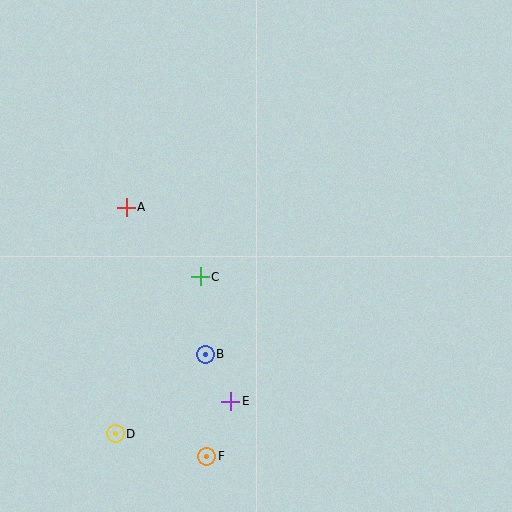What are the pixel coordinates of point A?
Point A is at (126, 207).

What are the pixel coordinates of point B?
Point B is at (205, 354).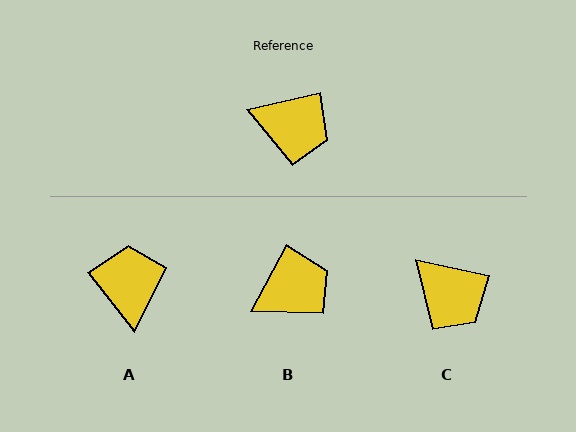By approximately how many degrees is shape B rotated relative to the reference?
Approximately 50 degrees counter-clockwise.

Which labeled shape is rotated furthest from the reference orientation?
A, about 115 degrees away.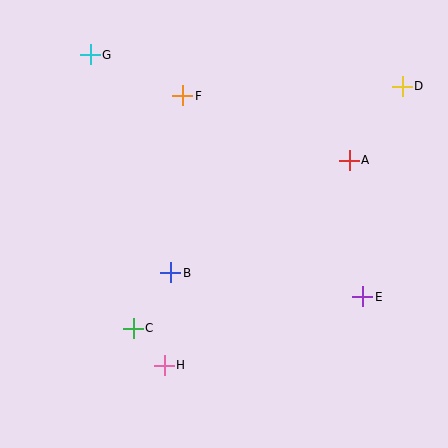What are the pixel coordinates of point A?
Point A is at (349, 160).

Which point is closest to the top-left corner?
Point G is closest to the top-left corner.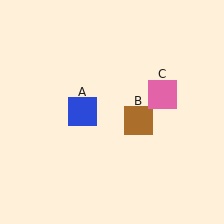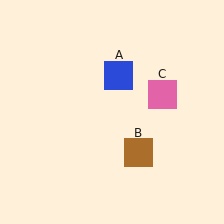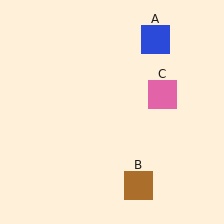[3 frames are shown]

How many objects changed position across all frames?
2 objects changed position: blue square (object A), brown square (object B).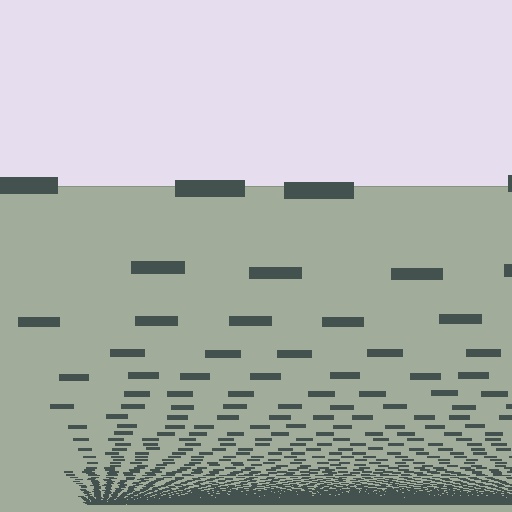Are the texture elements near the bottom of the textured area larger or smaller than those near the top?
Smaller. The gradient is inverted — elements near the bottom are smaller and denser.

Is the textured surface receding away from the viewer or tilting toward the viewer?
The surface appears to tilt toward the viewer. Texture elements get larger and sparser toward the top.